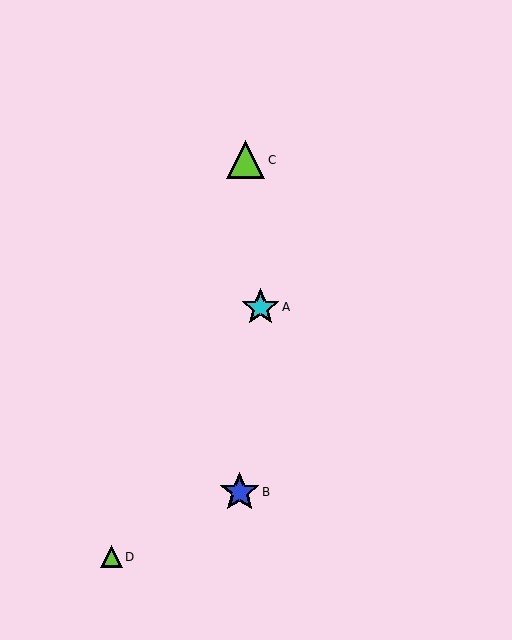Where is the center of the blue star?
The center of the blue star is at (240, 492).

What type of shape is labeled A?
Shape A is a cyan star.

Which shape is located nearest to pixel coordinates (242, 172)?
The lime triangle (labeled C) at (246, 160) is nearest to that location.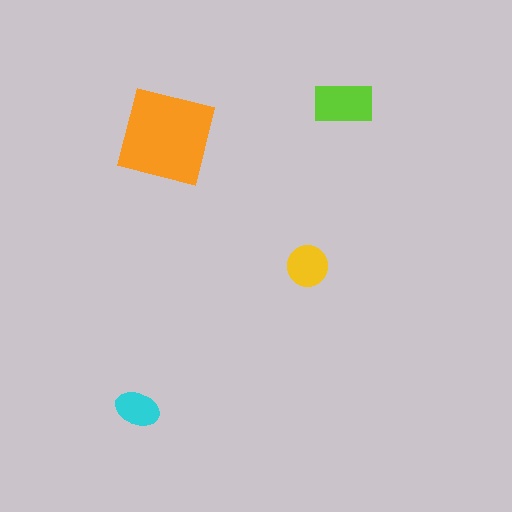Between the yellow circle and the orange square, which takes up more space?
The orange square.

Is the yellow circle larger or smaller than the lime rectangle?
Smaller.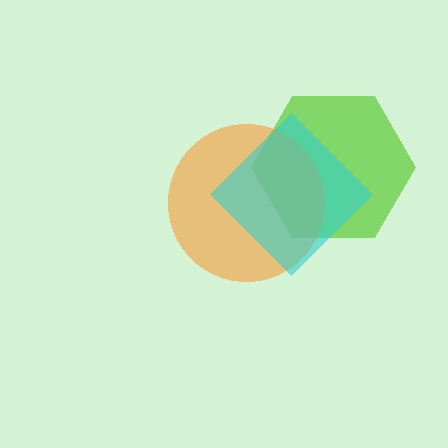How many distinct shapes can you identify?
There are 3 distinct shapes: a lime hexagon, an orange circle, a cyan diamond.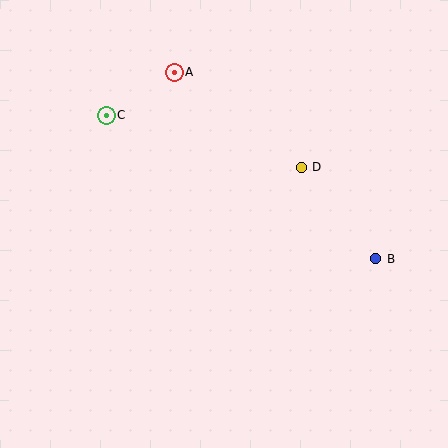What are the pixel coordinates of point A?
Point A is at (174, 72).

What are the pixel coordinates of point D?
Point D is at (301, 167).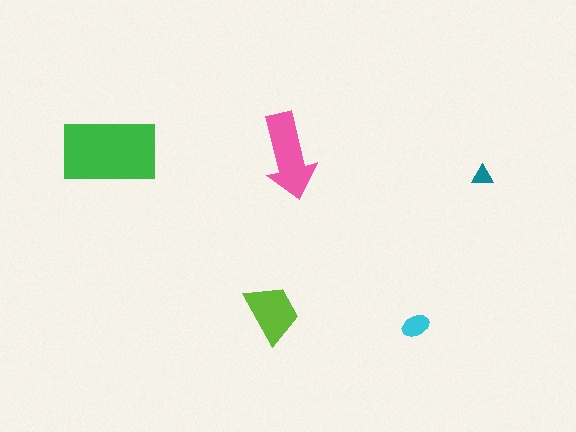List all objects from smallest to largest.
The teal triangle, the cyan ellipse, the lime trapezoid, the pink arrow, the green rectangle.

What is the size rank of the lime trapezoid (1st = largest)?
3rd.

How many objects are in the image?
There are 5 objects in the image.